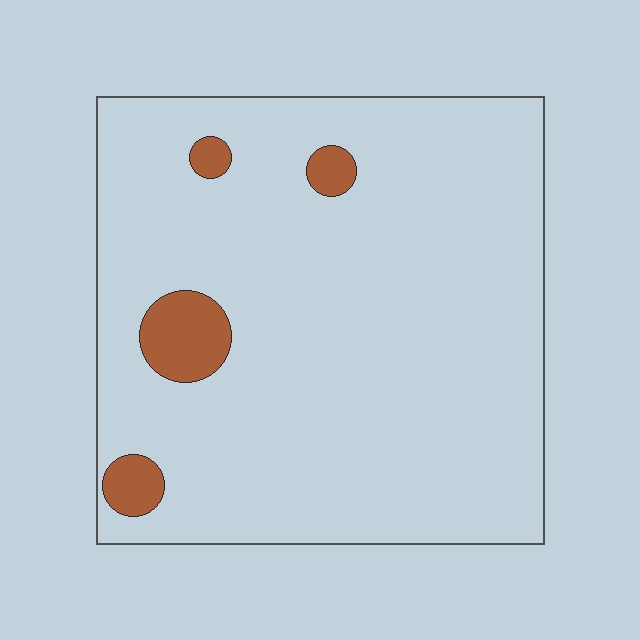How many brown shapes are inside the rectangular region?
4.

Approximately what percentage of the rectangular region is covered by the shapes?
Approximately 5%.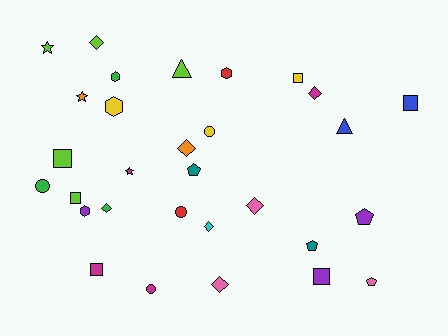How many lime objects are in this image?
There are 5 lime objects.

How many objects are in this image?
There are 30 objects.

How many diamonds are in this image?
There are 7 diamonds.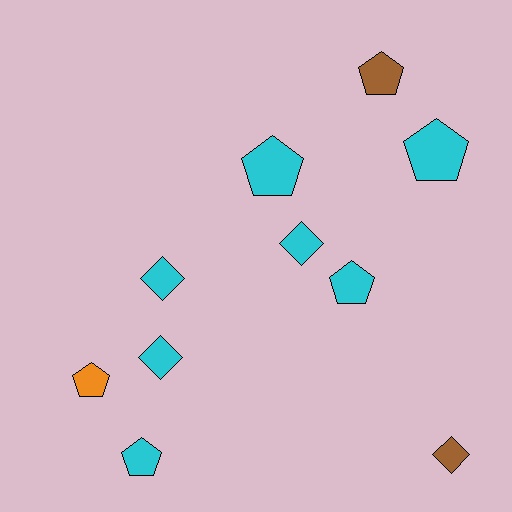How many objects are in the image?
There are 10 objects.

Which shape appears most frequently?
Pentagon, with 6 objects.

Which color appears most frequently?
Cyan, with 7 objects.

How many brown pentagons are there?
There is 1 brown pentagon.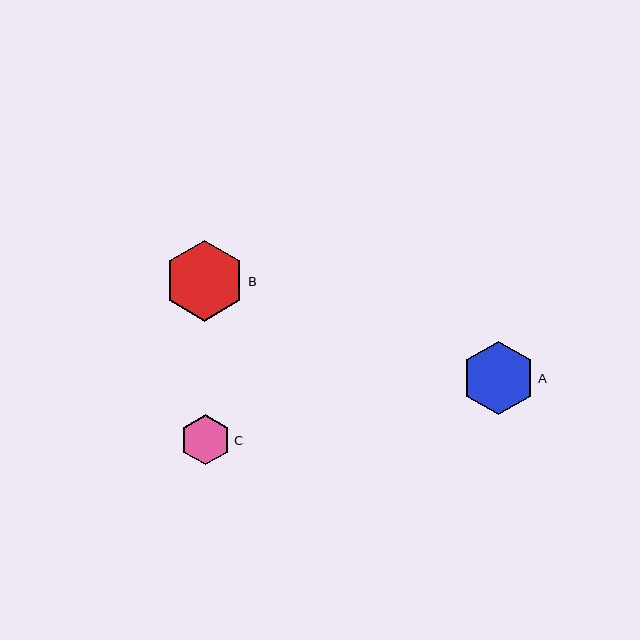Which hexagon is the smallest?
Hexagon C is the smallest with a size of approximately 50 pixels.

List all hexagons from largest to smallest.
From largest to smallest: B, A, C.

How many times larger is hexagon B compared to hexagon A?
Hexagon B is approximately 1.1 times the size of hexagon A.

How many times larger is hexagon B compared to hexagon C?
Hexagon B is approximately 1.6 times the size of hexagon C.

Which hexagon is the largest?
Hexagon B is the largest with a size of approximately 81 pixels.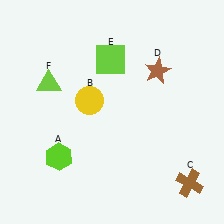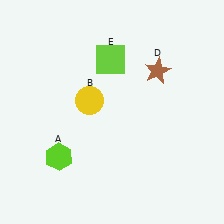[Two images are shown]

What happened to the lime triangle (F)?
The lime triangle (F) was removed in Image 2. It was in the top-left area of Image 1.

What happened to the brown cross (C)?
The brown cross (C) was removed in Image 2. It was in the bottom-right area of Image 1.